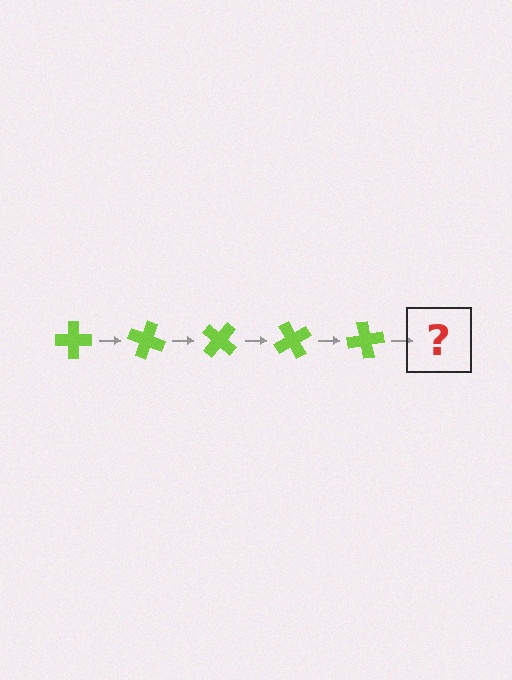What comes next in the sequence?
The next element should be a lime cross rotated 100 degrees.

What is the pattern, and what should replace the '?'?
The pattern is that the cross rotates 20 degrees each step. The '?' should be a lime cross rotated 100 degrees.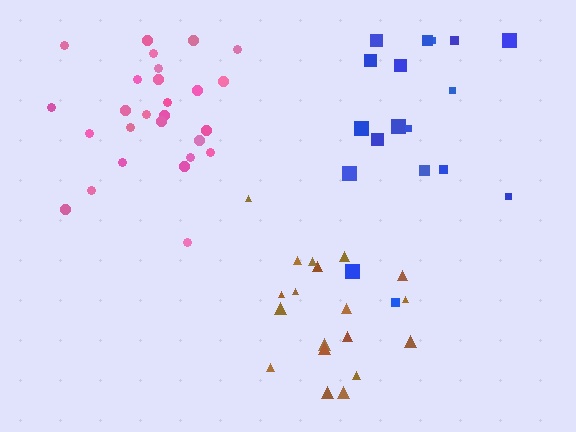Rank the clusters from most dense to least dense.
pink, brown, blue.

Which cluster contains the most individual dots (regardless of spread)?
Pink (27).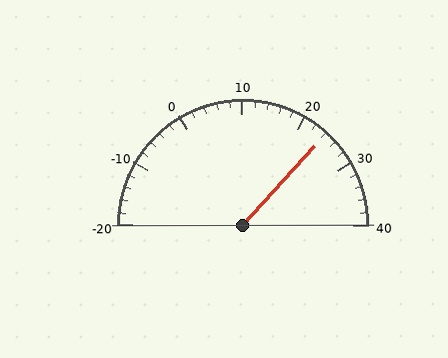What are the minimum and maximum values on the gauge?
The gauge ranges from -20 to 40.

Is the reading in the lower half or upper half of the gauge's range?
The reading is in the upper half of the range (-20 to 40).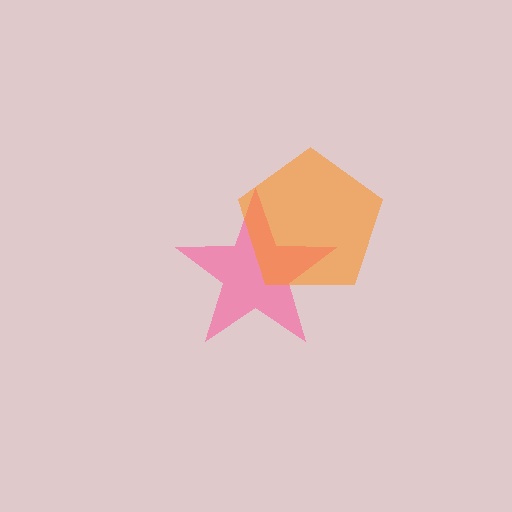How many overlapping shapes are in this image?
There are 2 overlapping shapes in the image.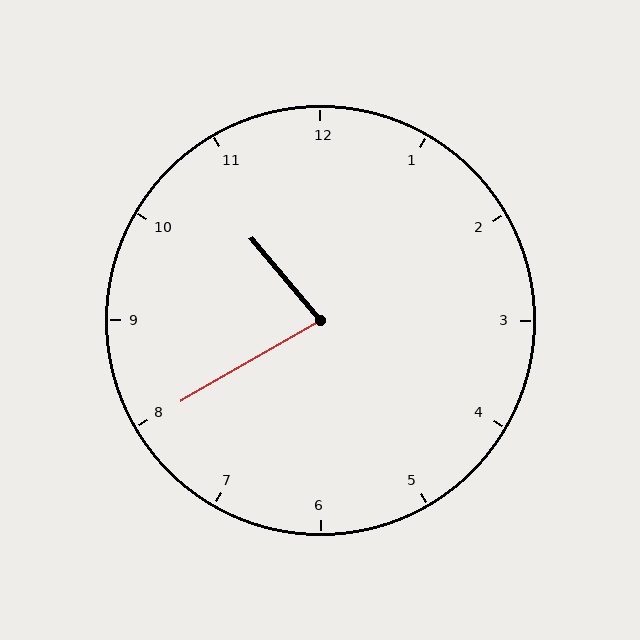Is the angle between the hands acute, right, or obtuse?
It is acute.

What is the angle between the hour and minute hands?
Approximately 80 degrees.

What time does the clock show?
10:40.